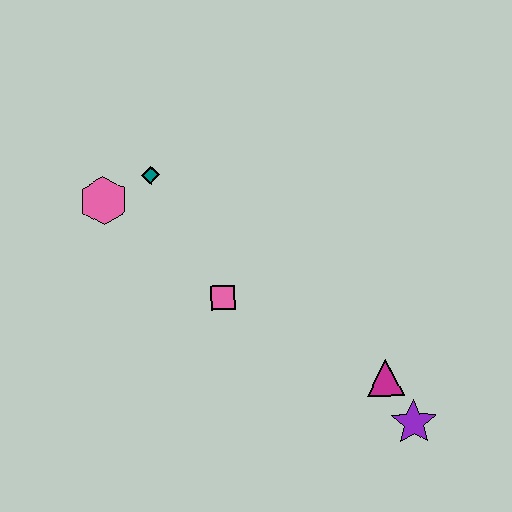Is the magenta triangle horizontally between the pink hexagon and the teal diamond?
No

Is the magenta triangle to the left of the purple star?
Yes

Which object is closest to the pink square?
The teal diamond is closest to the pink square.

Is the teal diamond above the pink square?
Yes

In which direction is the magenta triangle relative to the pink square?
The magenta triangle is to the right of the pink square.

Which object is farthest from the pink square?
The purple star is farthest from the pink square.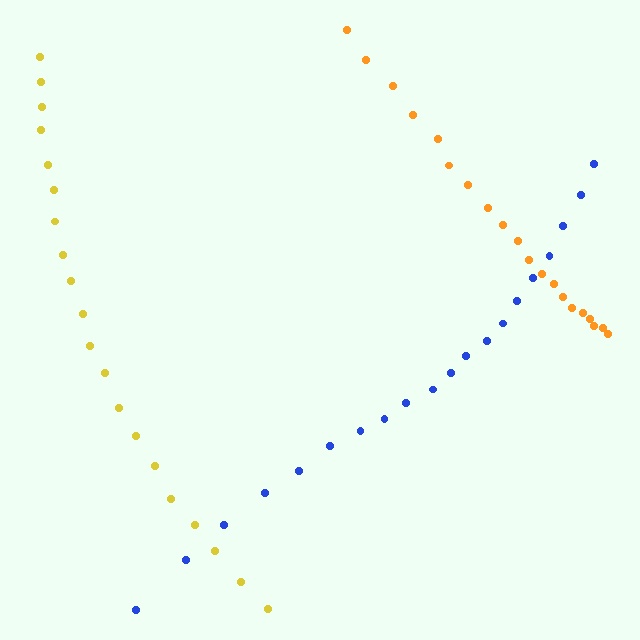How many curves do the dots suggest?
There are 3 distinct paths.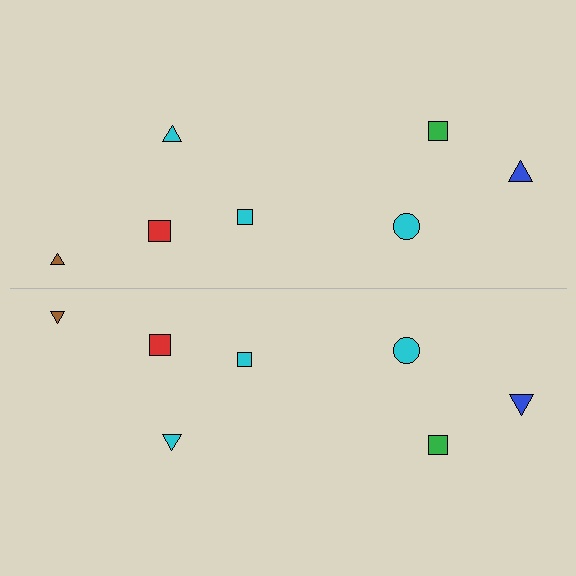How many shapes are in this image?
There are 14 shapes in this image.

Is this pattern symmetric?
Yes, this pattern has bilateral (reflection) symmetry.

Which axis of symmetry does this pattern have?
The pattern has a horizontal axis of symmetry running through the center of the image.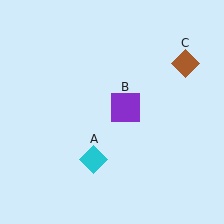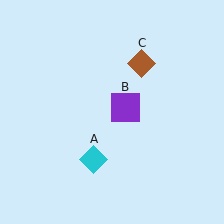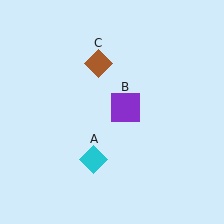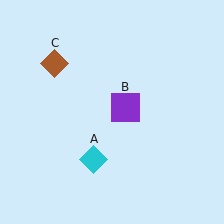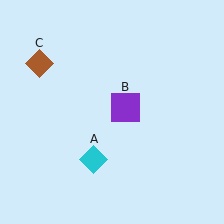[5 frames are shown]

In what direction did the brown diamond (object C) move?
The brown diamond (object C) moved left.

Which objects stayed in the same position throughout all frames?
Cyan diamond (object A) and purple square (object B) remained stationary.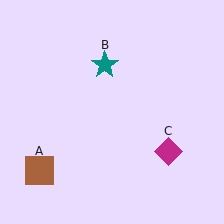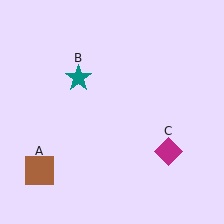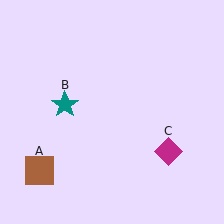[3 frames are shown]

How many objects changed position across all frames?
1 object changed position: teal star (object B).